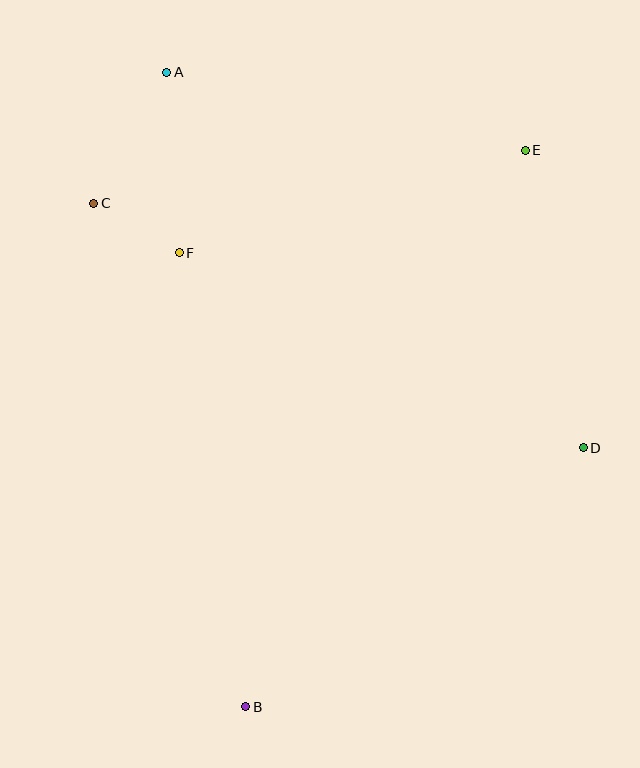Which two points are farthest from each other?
Points A and B are farthest from each other.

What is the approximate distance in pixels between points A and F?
The distance between A and F is approximately 181 pixels.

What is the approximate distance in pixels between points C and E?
The distance between C and E is approximately 434 pixels.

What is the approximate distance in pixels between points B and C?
The distance between B and C is approximately 526 pixels.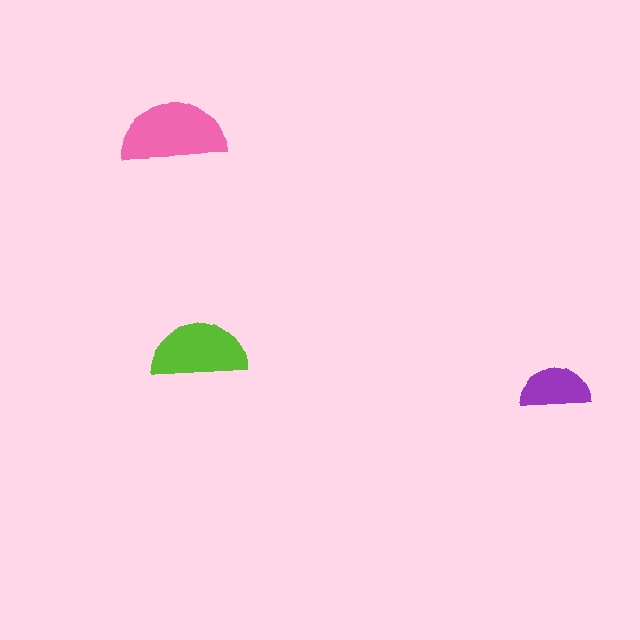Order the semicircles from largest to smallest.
the pink one, the lime one, the purple one.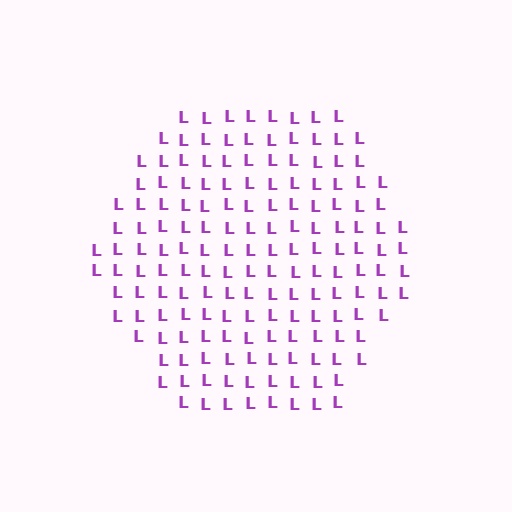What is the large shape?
The large shape is a hexagon.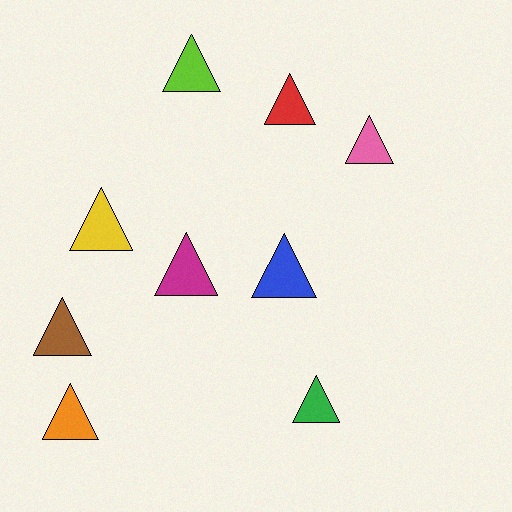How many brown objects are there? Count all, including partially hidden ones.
There is 1 brown object.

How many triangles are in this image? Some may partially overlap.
There are 9 triangles.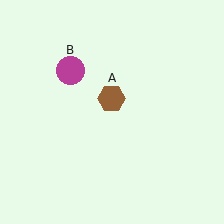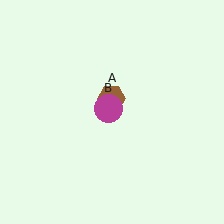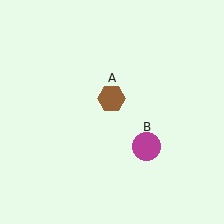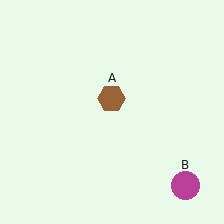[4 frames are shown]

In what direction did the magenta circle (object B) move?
The magenta circle (object B) moved down and to the right.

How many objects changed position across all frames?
1 object changed position: magenta circle (object B).